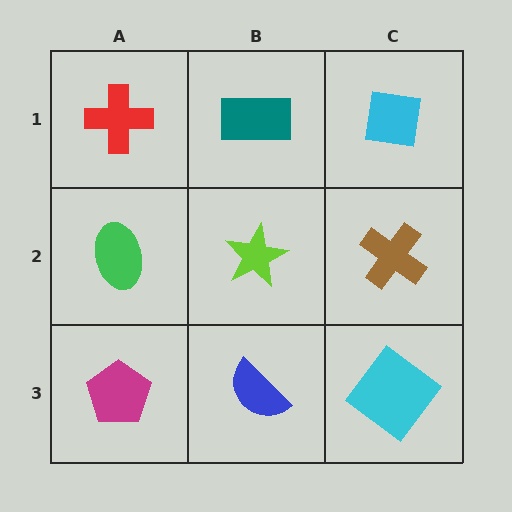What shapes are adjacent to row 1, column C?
A brown cross (row 2, column C), a teal rectangle (row 1, column B).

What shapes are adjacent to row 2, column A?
A red cross (row 1, column A), a magenta pentagon (row 3, column A), a lime star (row 2, column B).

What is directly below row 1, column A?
A green ellipse.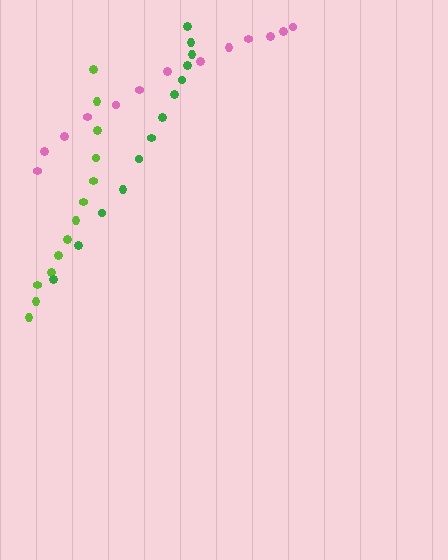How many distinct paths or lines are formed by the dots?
There are 3 distinct paths.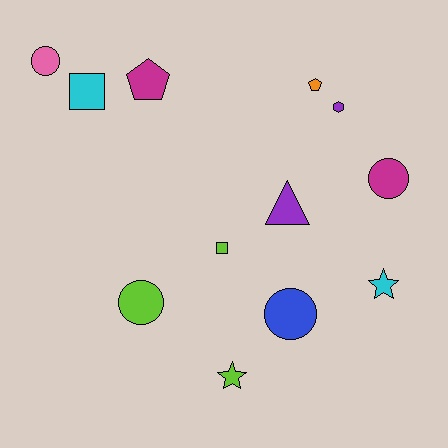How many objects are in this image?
There are 12 objects.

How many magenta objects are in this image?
There are 2 magenta objects.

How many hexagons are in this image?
There is 1 hexagon.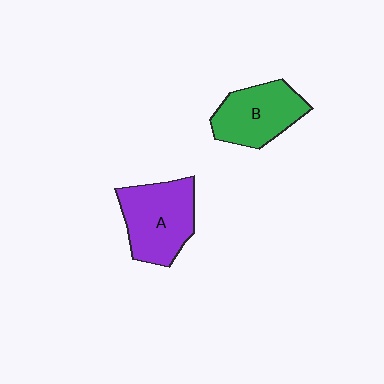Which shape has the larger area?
Shape A (purple).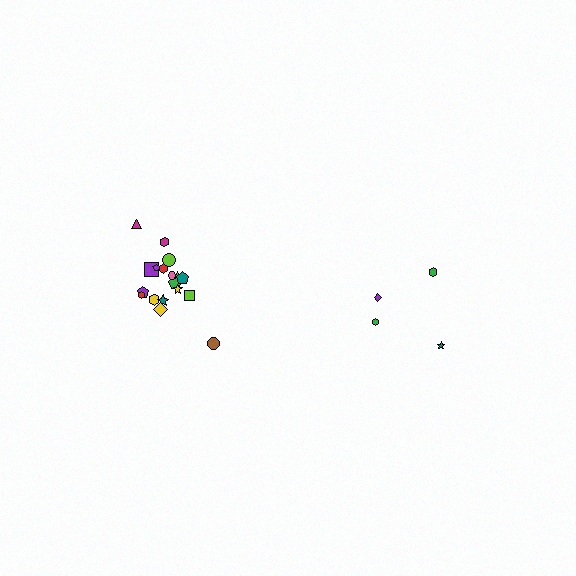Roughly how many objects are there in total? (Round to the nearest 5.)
Roughly 20 objects in total.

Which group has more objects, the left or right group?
The left group.